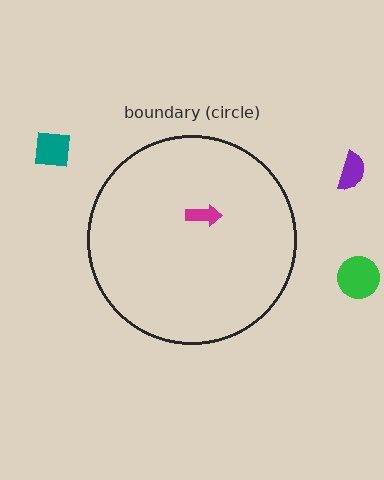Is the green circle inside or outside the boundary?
Outside.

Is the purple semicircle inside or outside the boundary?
Outside.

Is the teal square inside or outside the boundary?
Outside.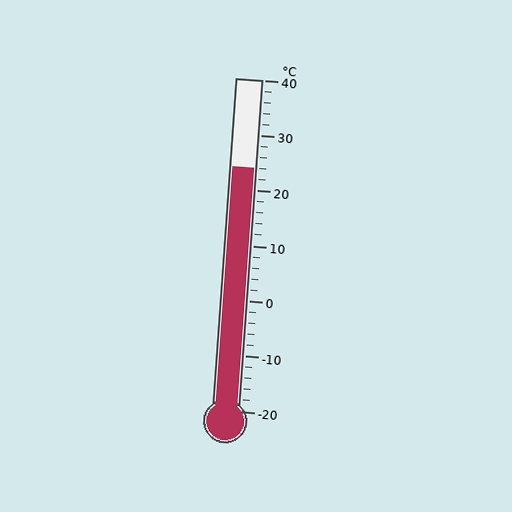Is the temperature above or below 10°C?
The temperature is above 10°C.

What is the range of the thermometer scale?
The thermometer scale ranges from -20°C to 40°C.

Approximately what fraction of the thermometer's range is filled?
The thermometer is filled to approximately 75% of its range.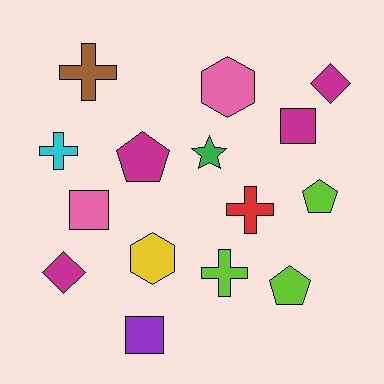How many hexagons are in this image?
There are 2 hexagons.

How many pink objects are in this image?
There are 2 pink objects.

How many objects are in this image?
There are 15 objects.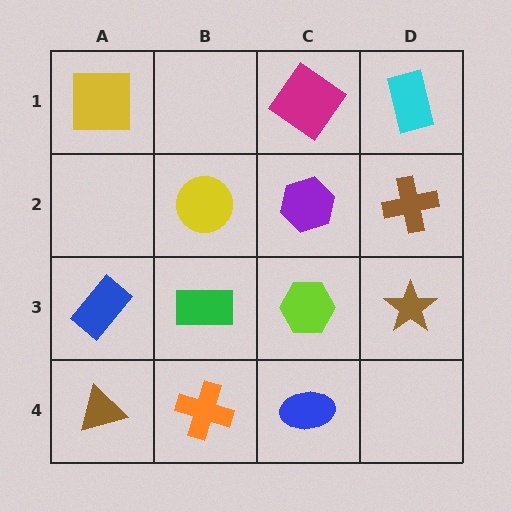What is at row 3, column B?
A green rectangle.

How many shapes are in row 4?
3 shapes.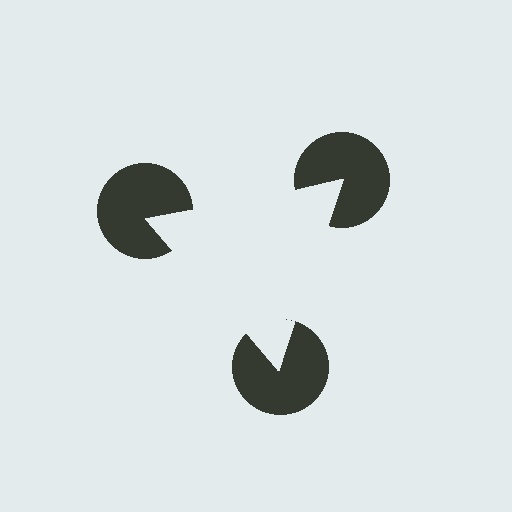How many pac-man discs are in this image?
There are 3 — one at each vertex of the illusory triangle.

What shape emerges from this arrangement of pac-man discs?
An illusory triangle — its edges are inferred from the aligned wedge cuts in the pac-man discs, not physically drawn.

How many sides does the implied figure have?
3 sides.